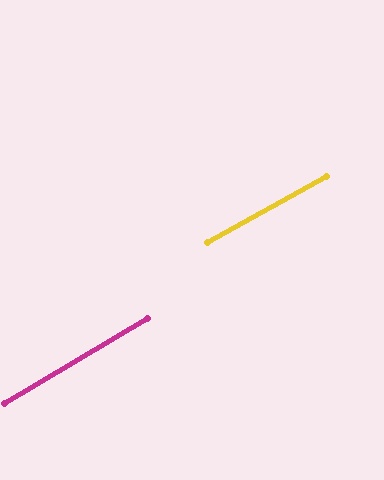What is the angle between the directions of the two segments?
Approximately 2 degrees.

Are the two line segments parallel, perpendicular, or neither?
Parallel — their directions differ by only 1.8°.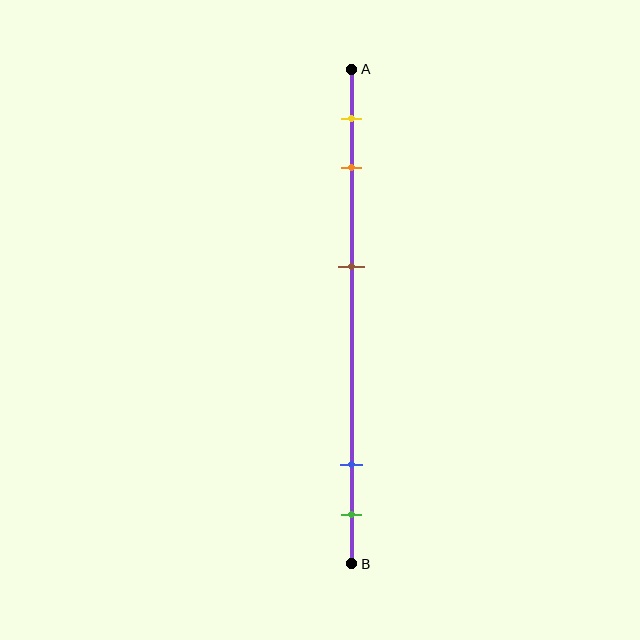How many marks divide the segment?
There are 5 marks dividing the segment.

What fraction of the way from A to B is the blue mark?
The blue mark is approximately 80% (0.8) of the way from A to B.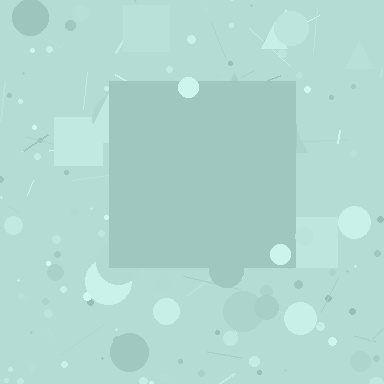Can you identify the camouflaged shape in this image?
The camouflaged shape is a square.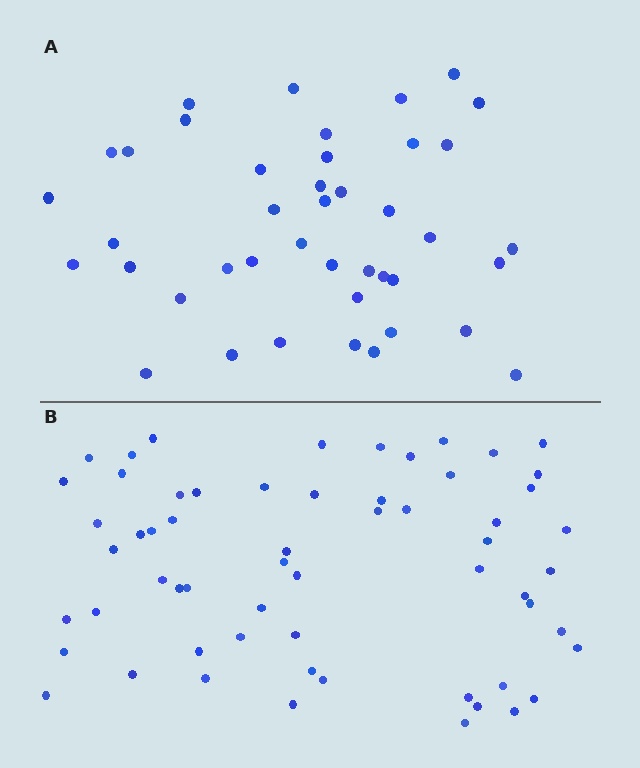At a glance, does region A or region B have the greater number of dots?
Region B (the bottom region) has more dots.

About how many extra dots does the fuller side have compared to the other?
Region B has approximately 20 more dots than region A.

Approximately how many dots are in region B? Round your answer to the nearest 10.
About 60 dots.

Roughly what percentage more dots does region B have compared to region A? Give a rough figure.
About 45% more.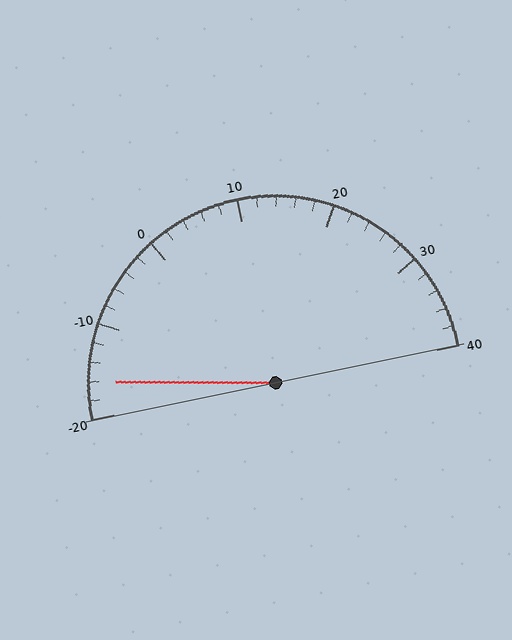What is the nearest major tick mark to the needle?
The nearest major tick mark is -20.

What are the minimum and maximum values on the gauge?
The gauge ranges from -20 to 40.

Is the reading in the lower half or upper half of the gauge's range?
The reading is in the lower half of the range (-20 to 40).